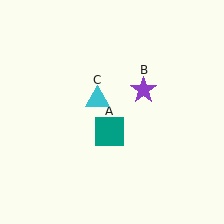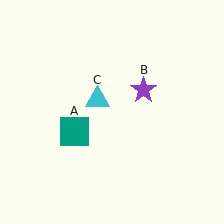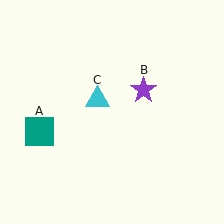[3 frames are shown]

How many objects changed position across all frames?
1 object changed position: teal square (object A).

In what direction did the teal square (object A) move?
The teal square (object A) moved left.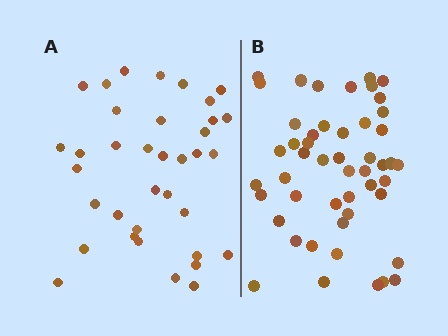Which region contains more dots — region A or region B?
Region B (the right region) has more dots.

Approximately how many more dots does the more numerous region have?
Region B has approximately 15 more dots than region A.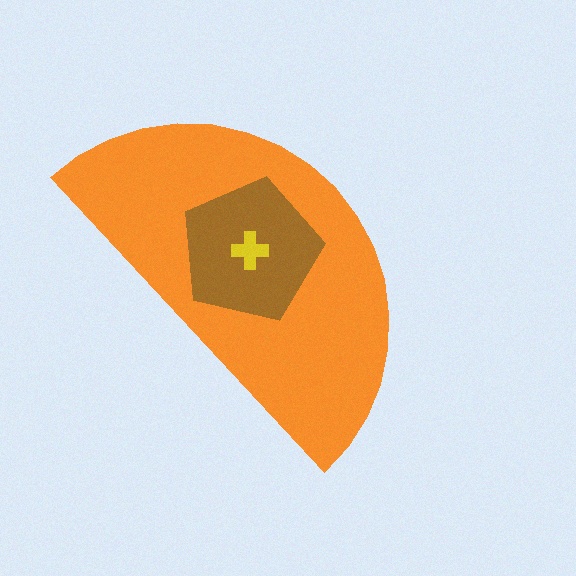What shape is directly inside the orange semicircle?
The brown pentagon.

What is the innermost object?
The yellow cross.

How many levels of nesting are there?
3.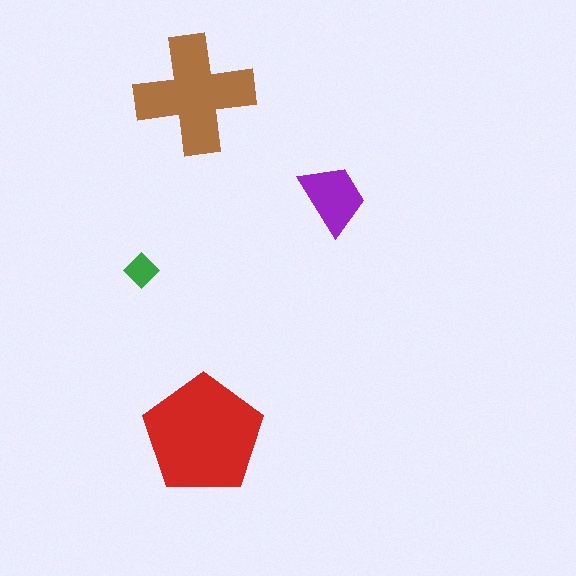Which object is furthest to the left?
The green diamond is leftmost.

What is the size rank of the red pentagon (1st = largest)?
1st.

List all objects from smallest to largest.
The green diamond, the purple trapezoid, the brown cross, the red pentagon.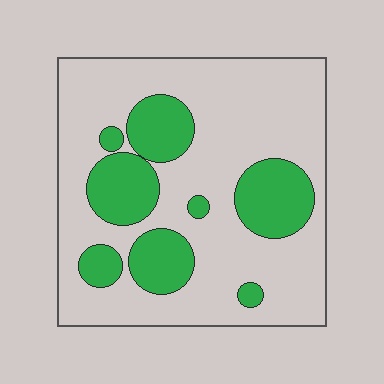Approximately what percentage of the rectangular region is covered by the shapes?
Approximately 25%.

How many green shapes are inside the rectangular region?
8.